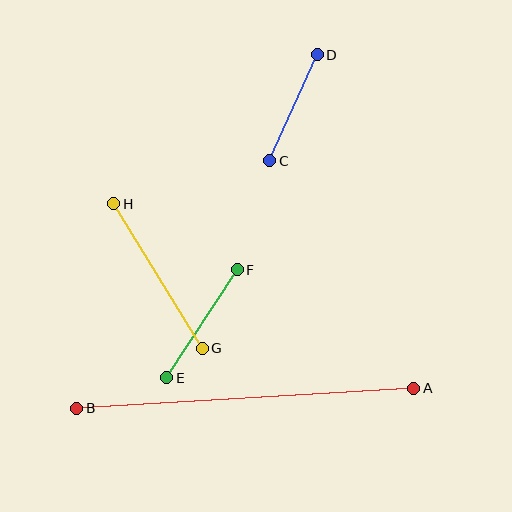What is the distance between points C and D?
The distance is approximately 116 pixels.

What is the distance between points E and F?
The distance is approximately 129 pixels.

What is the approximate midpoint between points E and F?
The midpoint is at approximately (202, 324) pixels.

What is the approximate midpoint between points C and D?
The midpoint is at approximately (293, 108) pixels.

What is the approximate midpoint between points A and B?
The midpoint is at approximately (245, 398) pixels.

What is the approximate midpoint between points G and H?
The midpoint is at approximately (158, 276) pixels.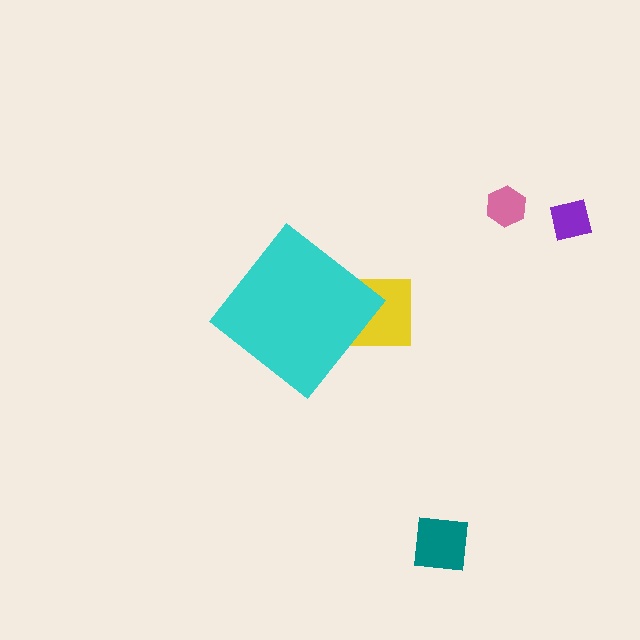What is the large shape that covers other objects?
A cyan diamond.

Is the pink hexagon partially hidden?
No, the pink hexagon is fully visible.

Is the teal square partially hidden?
No, the teal square is fully visible.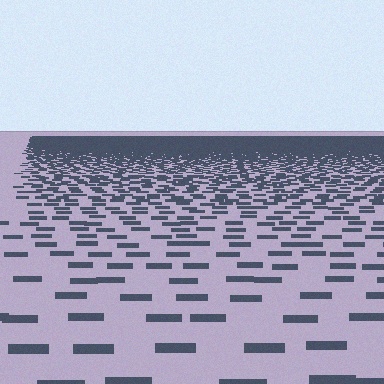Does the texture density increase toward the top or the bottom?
Density increases toward the top.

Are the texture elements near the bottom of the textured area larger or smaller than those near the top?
Larger. Near the bottom, elements are closer to the viewer and appear at a bigger on-screen size.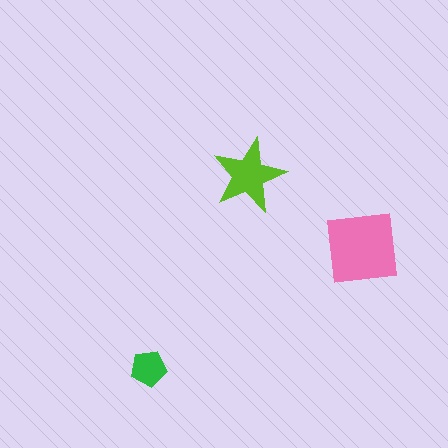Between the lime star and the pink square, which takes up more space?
The pink square.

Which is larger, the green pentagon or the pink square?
The pink square.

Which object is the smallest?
The green pentagon.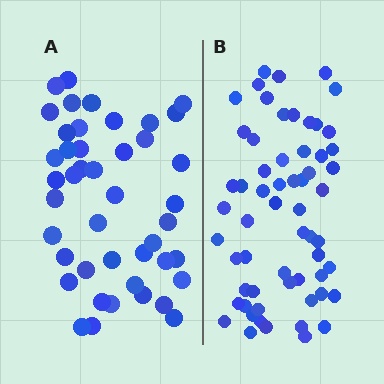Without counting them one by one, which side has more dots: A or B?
Region B (the right region) has more dots.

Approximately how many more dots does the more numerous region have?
Region B has approximately 15 more dots than region A.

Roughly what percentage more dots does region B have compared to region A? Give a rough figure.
About 35% more.